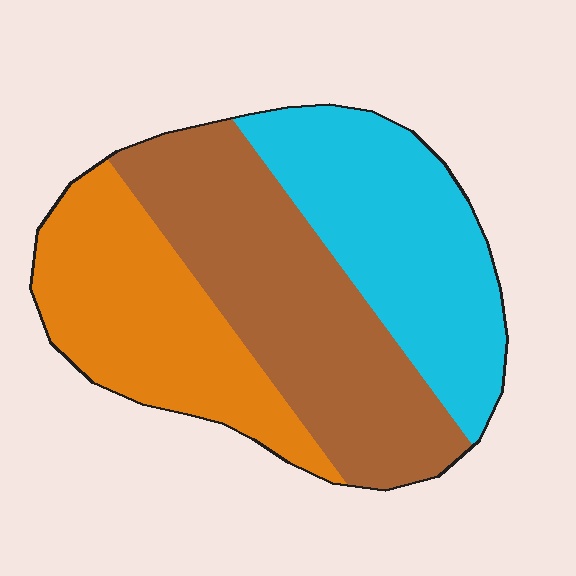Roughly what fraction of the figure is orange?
Orange takes up between a quarter and a half of the figure.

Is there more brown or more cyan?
Brown.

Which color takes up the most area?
Brown, at roughly 40%.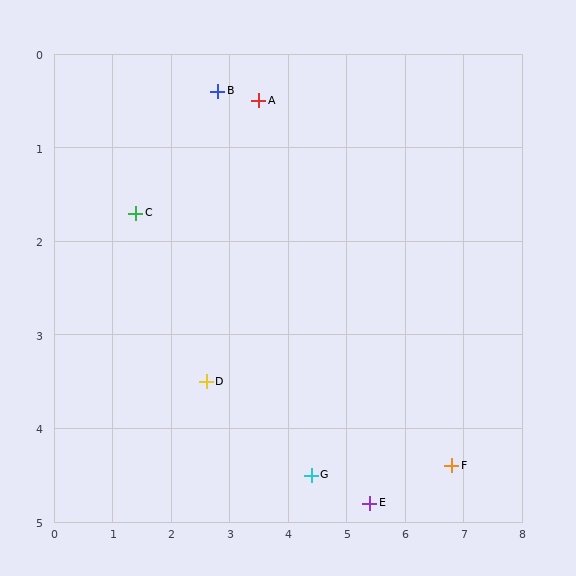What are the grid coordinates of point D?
Point D is at approximately (2.6, 3.5).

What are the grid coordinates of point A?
Point A is at approximately (3.5, 0.5).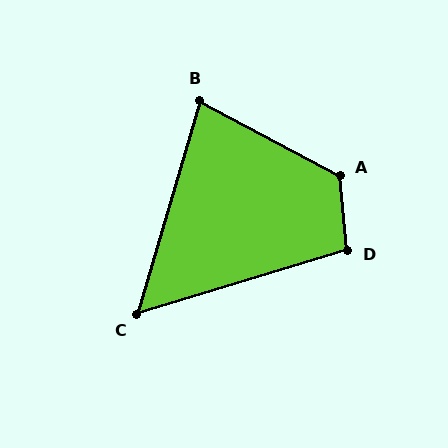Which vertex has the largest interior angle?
A, at approximately 123 degrees.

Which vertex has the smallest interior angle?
C, at approximately 57 degrees.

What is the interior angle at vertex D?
Approximately 102 degrees (obtuse).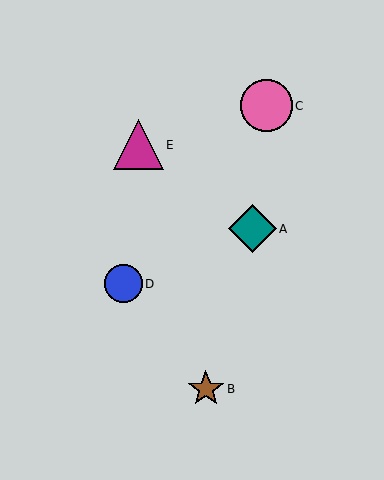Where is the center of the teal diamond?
The center of the teal diamond is at (252, 229).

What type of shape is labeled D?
Shape D is a blue circle.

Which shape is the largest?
The pink circle (labeled C) is the largest.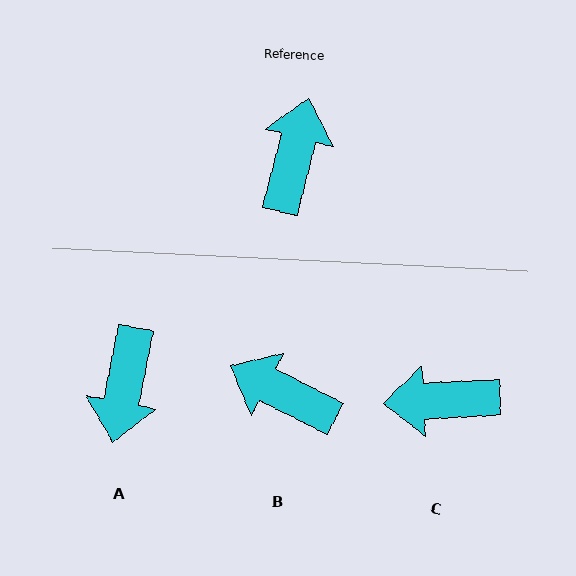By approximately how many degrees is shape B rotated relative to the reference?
Approximately 78 degrees counter-clockwise.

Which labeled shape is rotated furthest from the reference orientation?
A, about 177 degrees away.